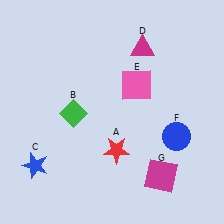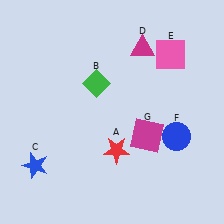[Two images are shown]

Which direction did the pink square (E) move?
The pink square (E) moved right.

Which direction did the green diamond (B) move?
The green diamond (B) moved up.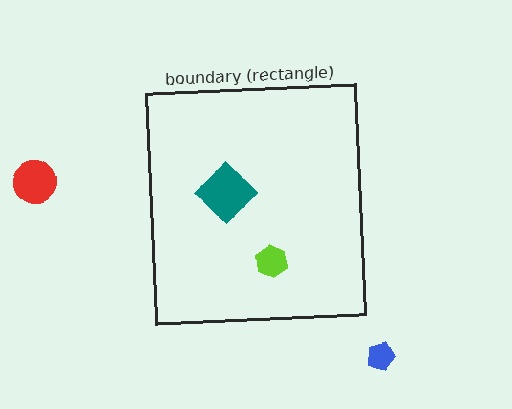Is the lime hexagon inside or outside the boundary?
Inside.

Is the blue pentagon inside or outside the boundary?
Outside.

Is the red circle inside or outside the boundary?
Outside.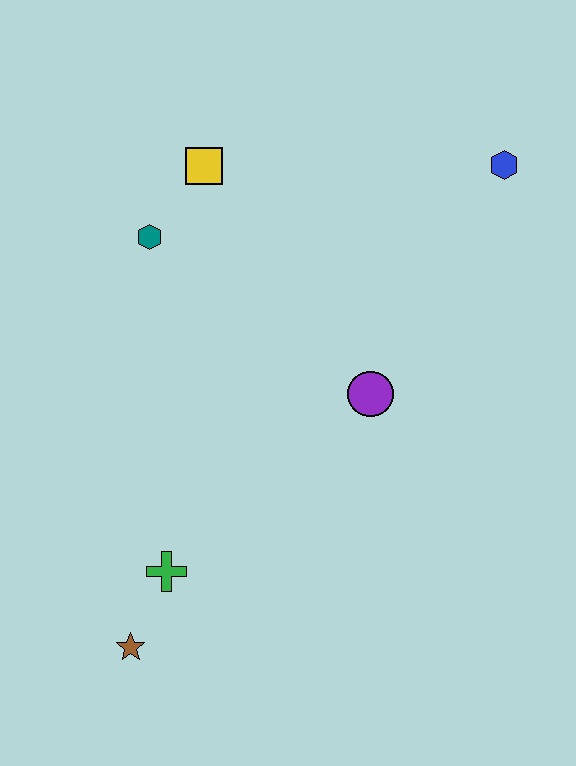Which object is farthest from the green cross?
The blue hexagon is farthest from the green cross.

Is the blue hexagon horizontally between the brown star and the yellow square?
No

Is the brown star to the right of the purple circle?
No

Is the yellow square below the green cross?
No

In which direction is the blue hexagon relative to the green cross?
The blue hexagon is above the green cross.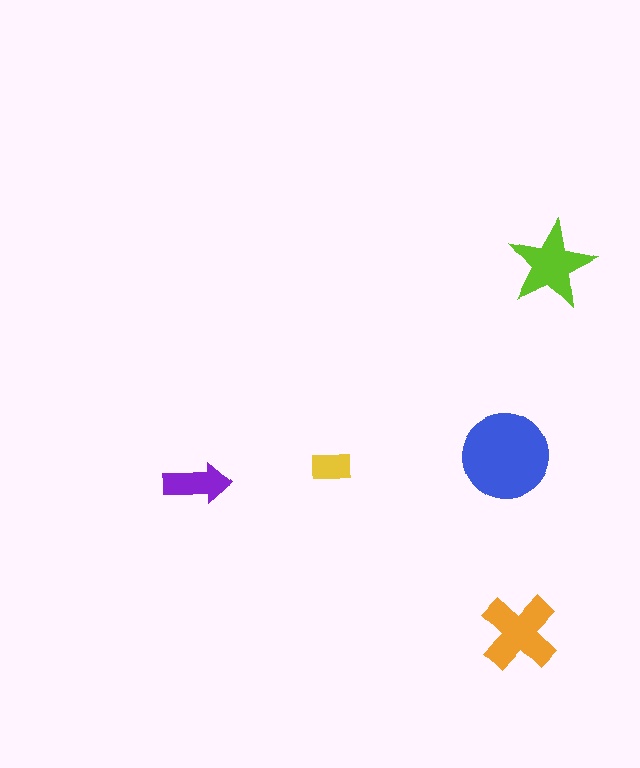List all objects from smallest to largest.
The yellow rectangle, the purple arrow, the lime star, the orange cross, the blue circle.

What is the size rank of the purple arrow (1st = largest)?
4th.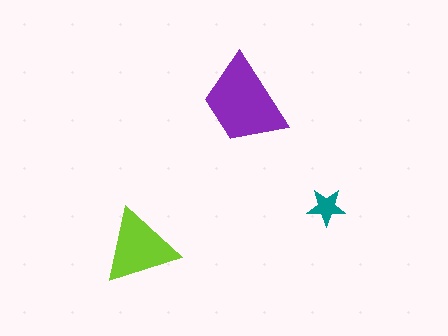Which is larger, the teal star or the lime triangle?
The lime triangle.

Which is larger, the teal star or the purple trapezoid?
The purple trapezoid.